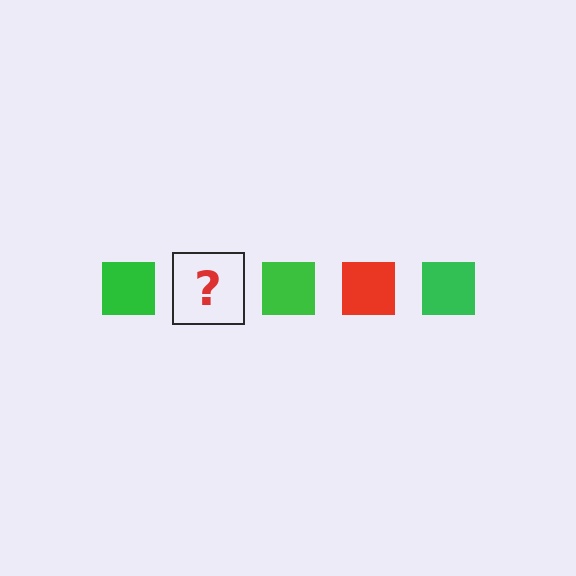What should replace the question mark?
The question mark should be replaced with a red square.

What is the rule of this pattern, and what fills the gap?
The rule is that the pattern cycles through green, red squares. The gap should be filled with a red square.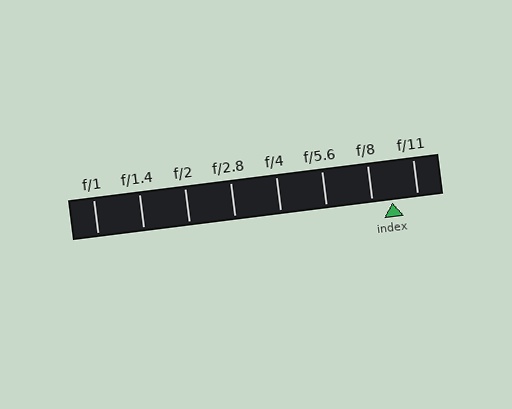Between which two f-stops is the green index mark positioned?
The index mark is between f/8 and f/11.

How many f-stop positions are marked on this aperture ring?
There are 8 f-stop positions marked.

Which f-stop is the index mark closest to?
The index mark is closest to f/8.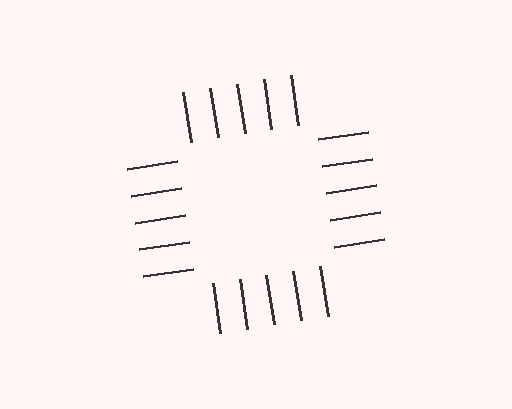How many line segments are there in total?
20 — 5 along each of the 4 edges.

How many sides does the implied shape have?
4 sides — the line-ends trace a square.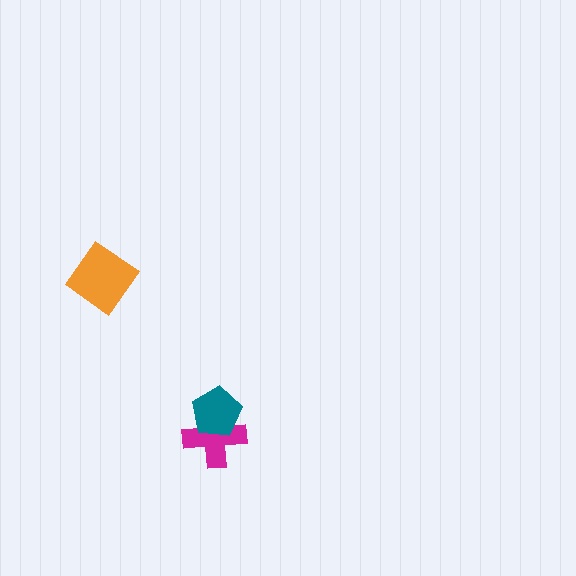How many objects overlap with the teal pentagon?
1 object overlaps with the teal pentagon.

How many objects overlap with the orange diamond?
0 objects overlap with the orange diamond.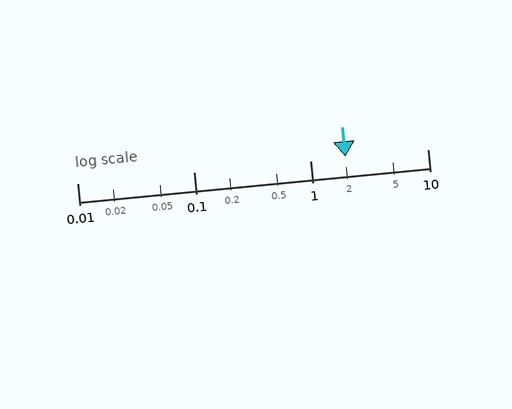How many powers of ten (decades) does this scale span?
The scale spans 3 decades, from 0.01 to 10.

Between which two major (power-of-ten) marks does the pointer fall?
The pointer is between 1 and 10.